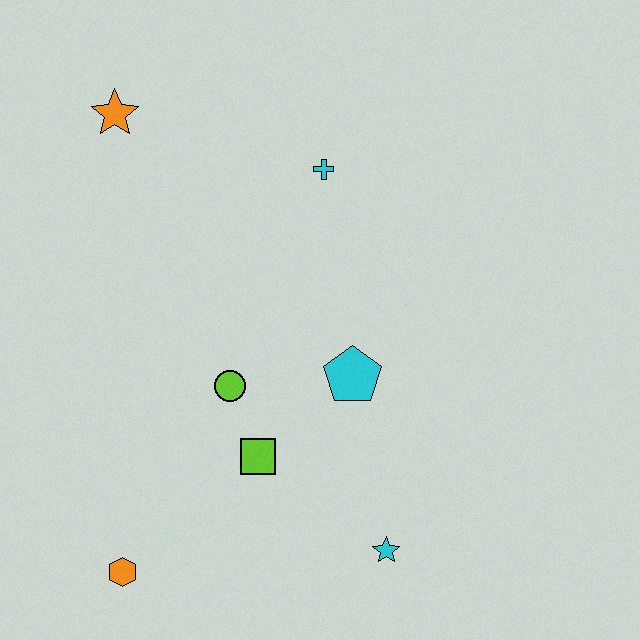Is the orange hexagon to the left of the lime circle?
Yes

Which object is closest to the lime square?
The lime circle is closest to the lime square.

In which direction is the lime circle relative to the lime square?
The lime circle is above the lime square.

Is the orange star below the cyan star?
No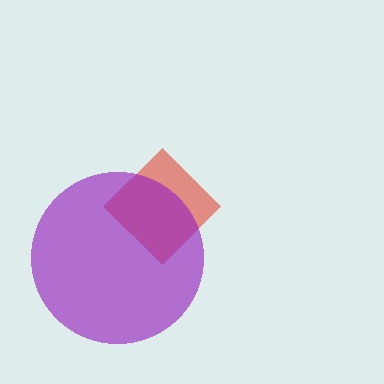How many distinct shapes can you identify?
There are 2 distinct shapes: a red diamond, a purple circle.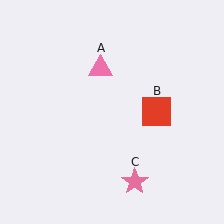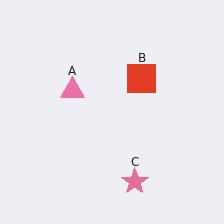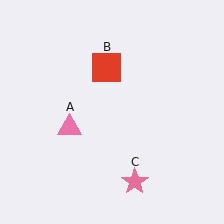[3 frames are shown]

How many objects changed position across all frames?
2 objects changed position: pink triangle (object A), red square (object B).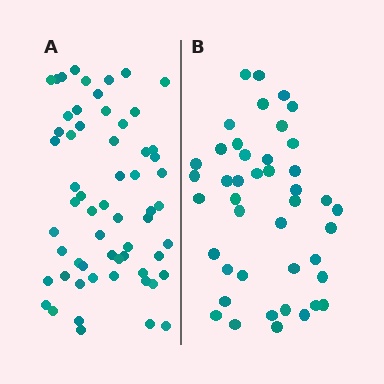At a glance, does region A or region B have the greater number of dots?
Region A (the left region) has more dots.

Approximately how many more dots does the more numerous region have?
Region A has approximately 15 more dots than region B.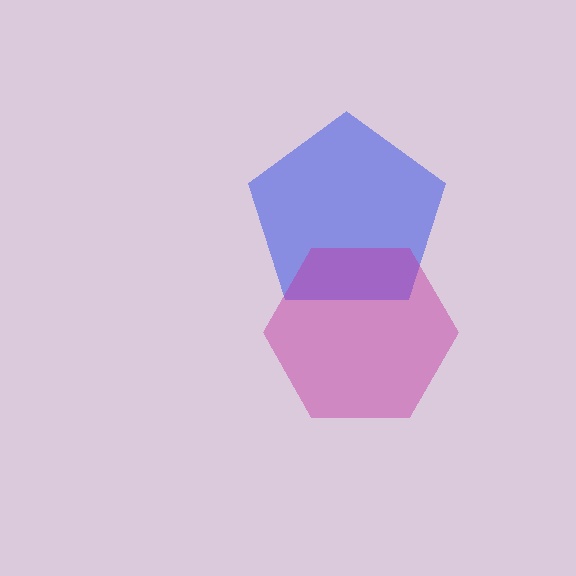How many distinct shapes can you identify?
There are 2 distinct shapes: a blue pentagon, a magenta hexagon.